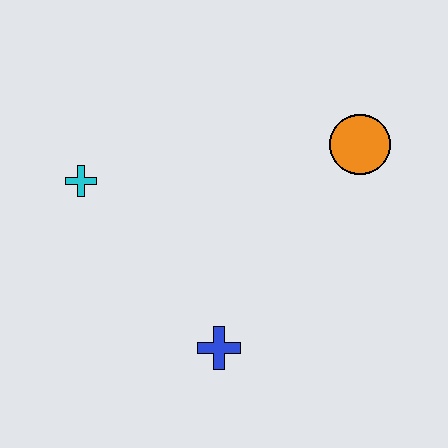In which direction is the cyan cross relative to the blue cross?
The cyan cross is above the blue cross.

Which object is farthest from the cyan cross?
The orange circle is farthest from the cyan cross.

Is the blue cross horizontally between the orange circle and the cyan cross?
Yes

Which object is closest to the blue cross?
The cyan cross is closest to the blue cross.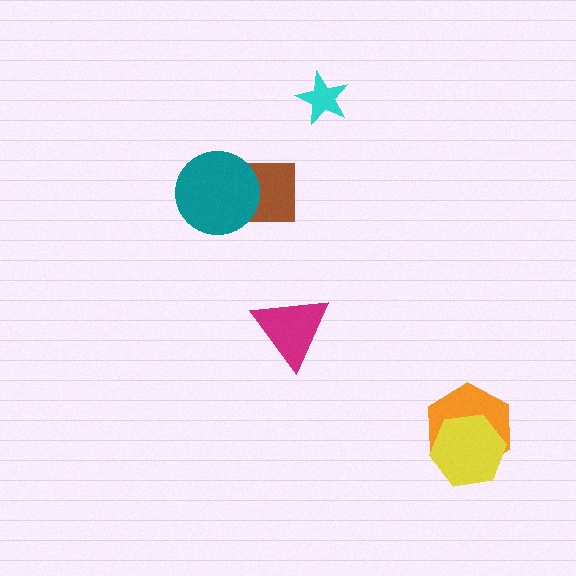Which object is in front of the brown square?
The teal circle is in front of the brown square.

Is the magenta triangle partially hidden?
No, no other shape covers it.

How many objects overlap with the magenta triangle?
0 objects overlap with the magenta triangle.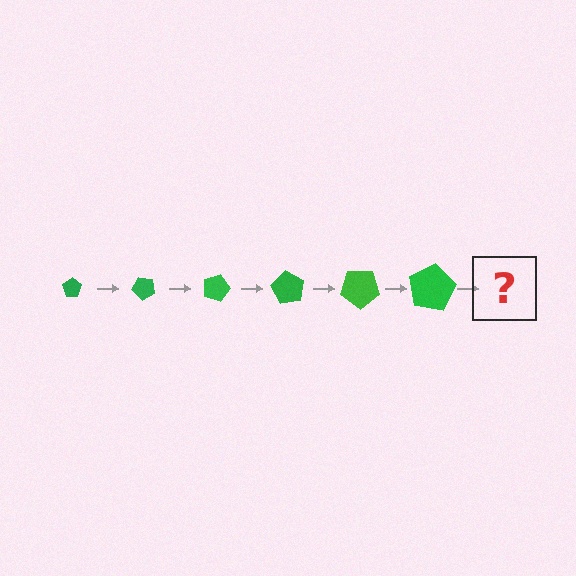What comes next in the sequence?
The next element should be a pentagon, larger than the previous one and rotated 270 degrees from the start.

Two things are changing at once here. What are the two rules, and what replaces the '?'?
The two rules are that the pentagon grows larger each step and it rotates 45 degrees each step. The '?' should be a pentagon, larger than the previous one and rotated 270 degrees from the start.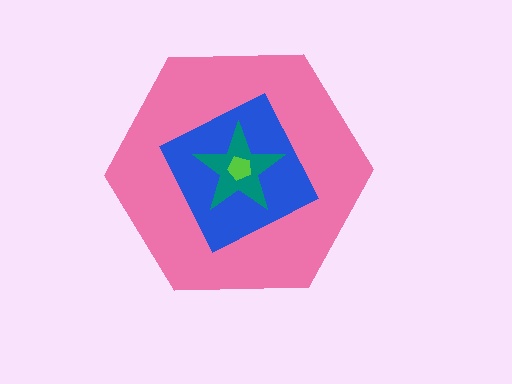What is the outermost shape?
The pink hexagon.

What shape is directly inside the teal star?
The lime pentagon.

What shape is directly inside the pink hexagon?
The blue square.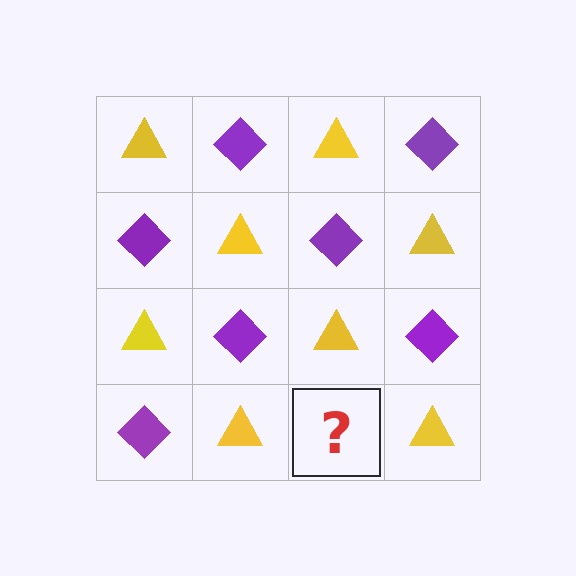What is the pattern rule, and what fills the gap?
The rule is that it alternates yellow triangle and purple diamond in a checkerboard pattern. The gap should be filled with a purple diamond.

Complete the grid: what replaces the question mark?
The question mark should be replaced with a purple diamond.